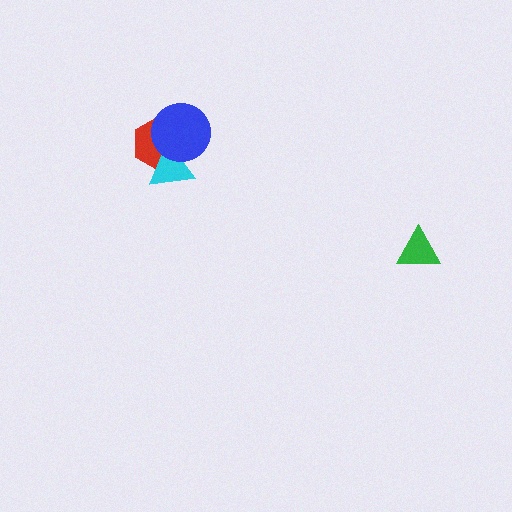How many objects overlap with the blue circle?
2 objects overlap with the blue circle.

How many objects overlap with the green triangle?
0 objects overlap with the green triangle.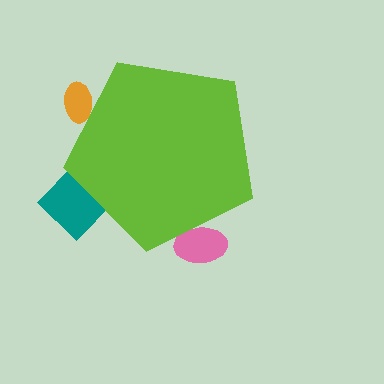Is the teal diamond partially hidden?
Yes, the teal diamond is partially hidden behind the lime pentagon.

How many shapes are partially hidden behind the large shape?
3 shapes are partially hidden.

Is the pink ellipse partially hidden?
Yes, the pink ellipse is partially hidden behind the lime pentagon.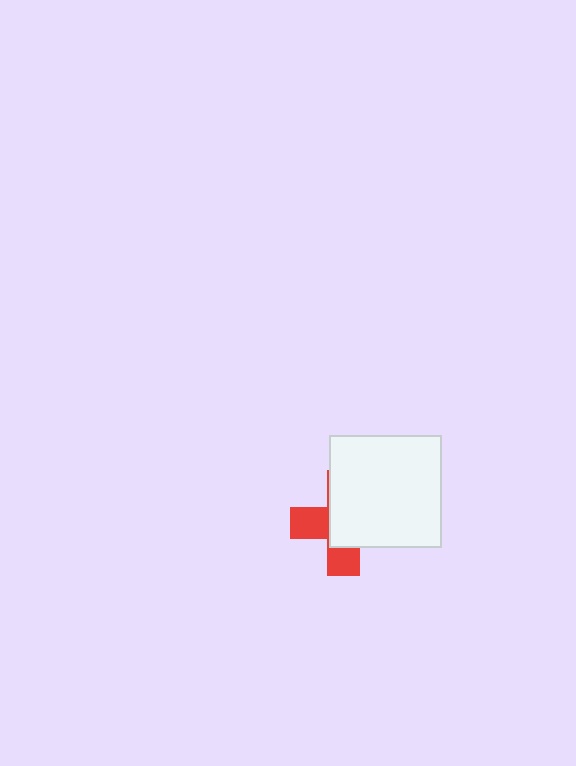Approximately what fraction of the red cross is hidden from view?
Roughly 61% of the red cross is hidden behind the white square.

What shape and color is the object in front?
The object in front is a white square.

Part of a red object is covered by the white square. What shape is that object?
It is a cross.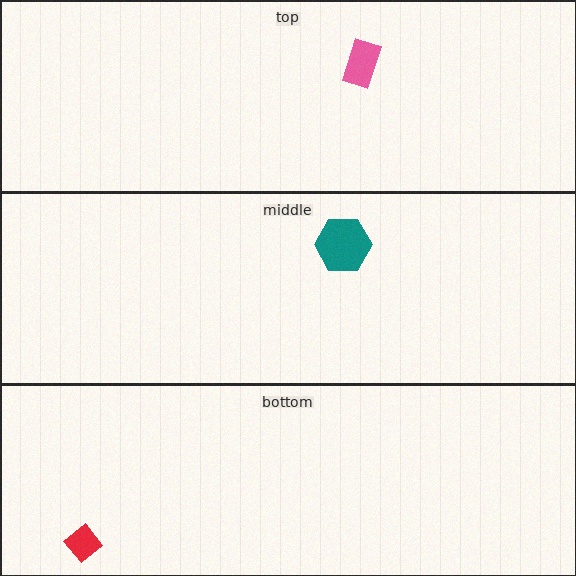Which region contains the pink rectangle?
The top region.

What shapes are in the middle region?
The teal hexagon.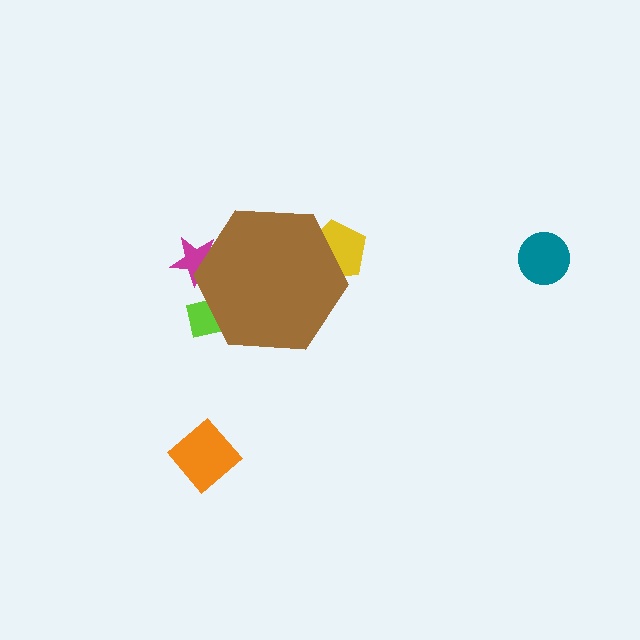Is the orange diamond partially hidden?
No, the orange diamond is fully visible.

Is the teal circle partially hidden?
No, the teal circle is fully visible.